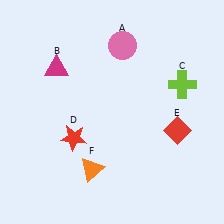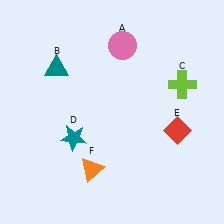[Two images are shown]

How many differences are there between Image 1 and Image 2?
There are 2 differences between the two images.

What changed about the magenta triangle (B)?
In Image 1, B is magenta. In Image 2, it changed to teal.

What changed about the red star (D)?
In Image 1, D is red. In Image 2, it changed to teal.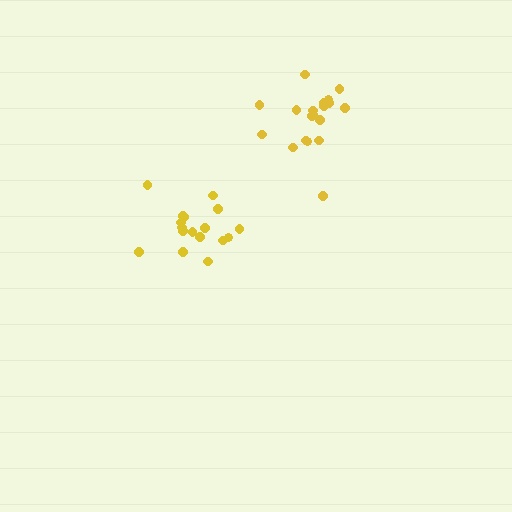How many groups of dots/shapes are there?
There are 2 groups.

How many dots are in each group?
Group 1: 17 dots, Group 2: 19 dots (36 total).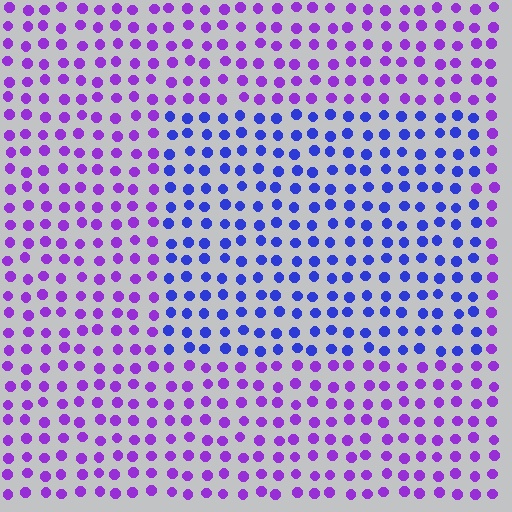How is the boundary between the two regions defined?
The boundary is defined purely by a slight shift in hue (about 42 degrees). Spacing, size, and orientation are identical on both sides.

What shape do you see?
I see a rectangle.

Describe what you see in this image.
The image is filled with small purple elements in a uniform arrangement. A rectangle-shaped region is visible where the elements are tinted to a slightly different hue, forming a subtle color boundary.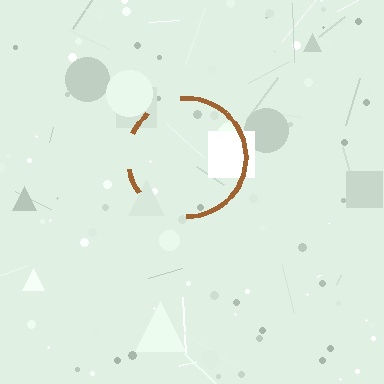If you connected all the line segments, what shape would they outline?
They would outline a circle.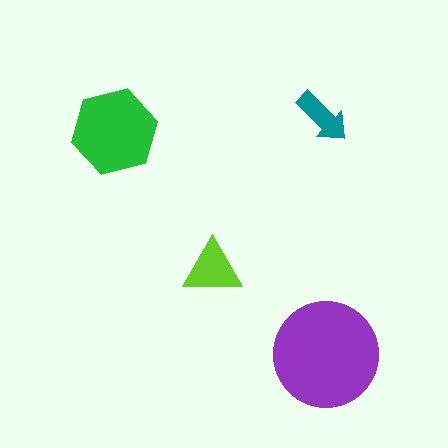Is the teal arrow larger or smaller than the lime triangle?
Smaller.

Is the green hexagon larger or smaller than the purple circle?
Smaller.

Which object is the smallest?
The teal arrow.